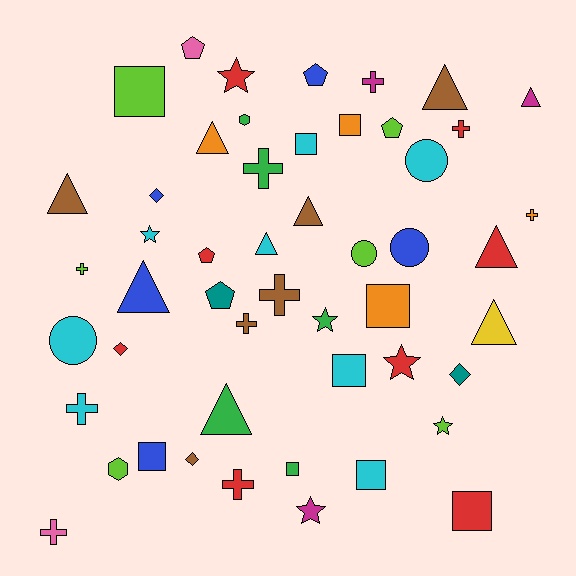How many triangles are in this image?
There are 10 triangles.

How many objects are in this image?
There are 50 objects.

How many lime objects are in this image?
There are 6 lime objects.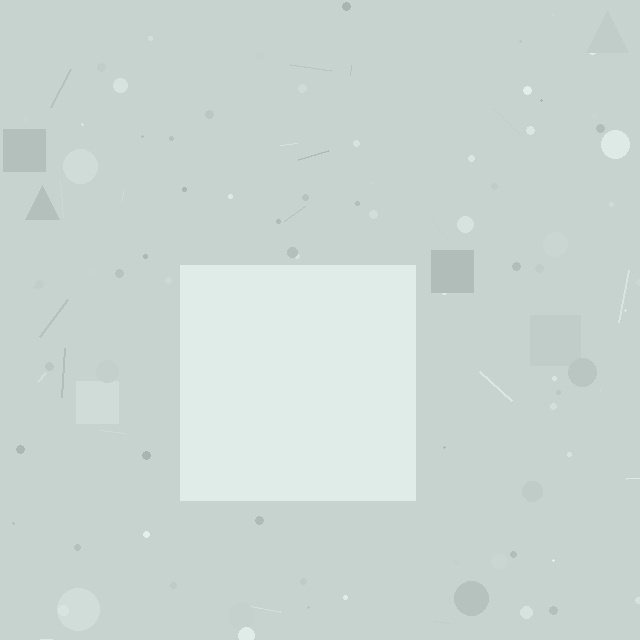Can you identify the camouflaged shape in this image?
The camouflaged shape is a square.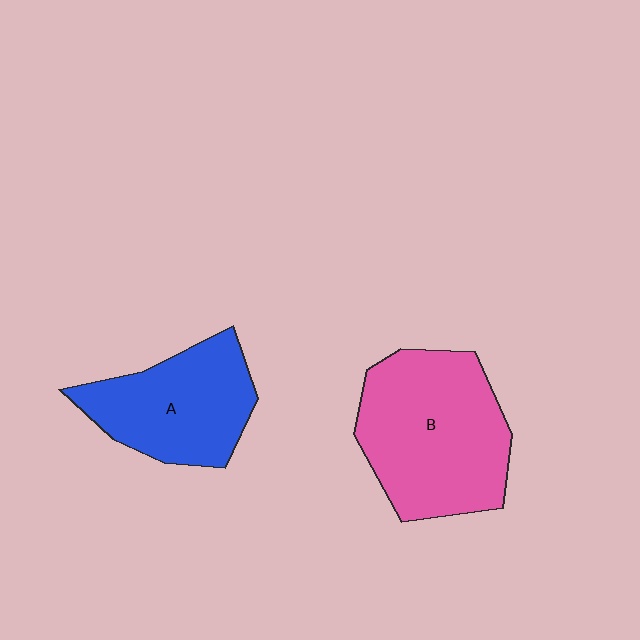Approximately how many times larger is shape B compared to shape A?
Approximately 1.3 times.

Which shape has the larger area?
Shape B (pink).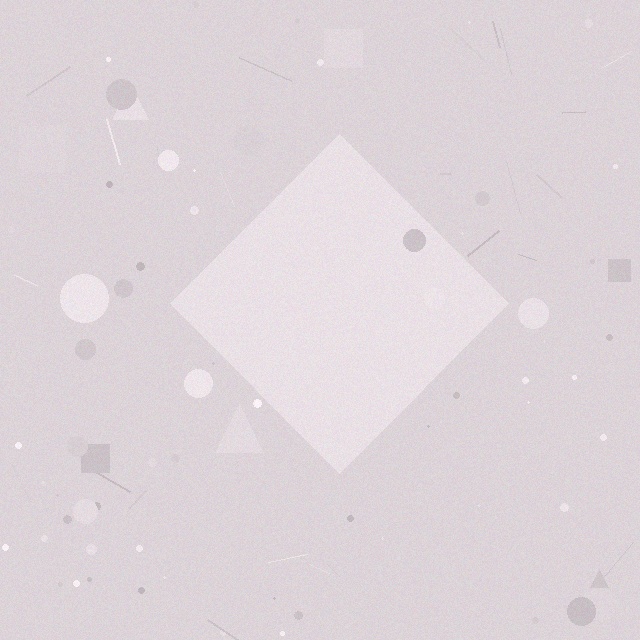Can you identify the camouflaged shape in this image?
The camouflaged shape is a diamond.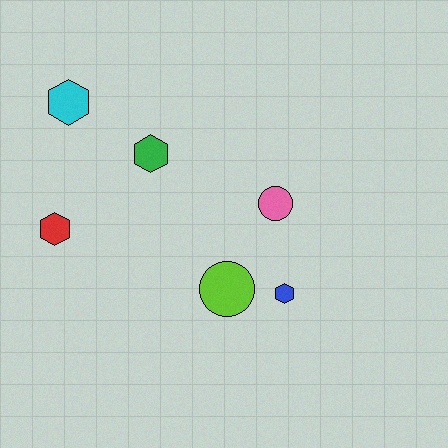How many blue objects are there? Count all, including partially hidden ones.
There is 1 blue object.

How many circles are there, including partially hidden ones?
There are 2 circles.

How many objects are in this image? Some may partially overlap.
There are 6 objects.